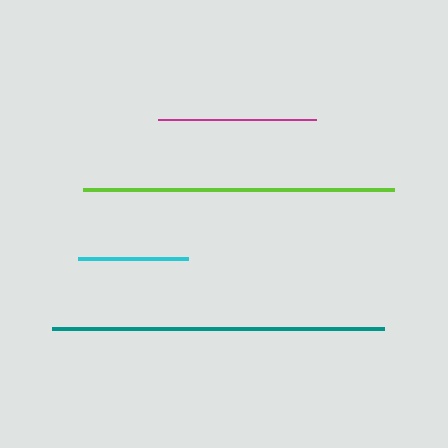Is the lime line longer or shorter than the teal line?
The teal line is longer than the lime line.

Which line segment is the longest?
The teal line is the longest at approximately 332 pixels.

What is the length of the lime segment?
The lime segment is approximately 311 pixels long.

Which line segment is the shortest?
The cyan line is the shortest at approximately 110 pixels.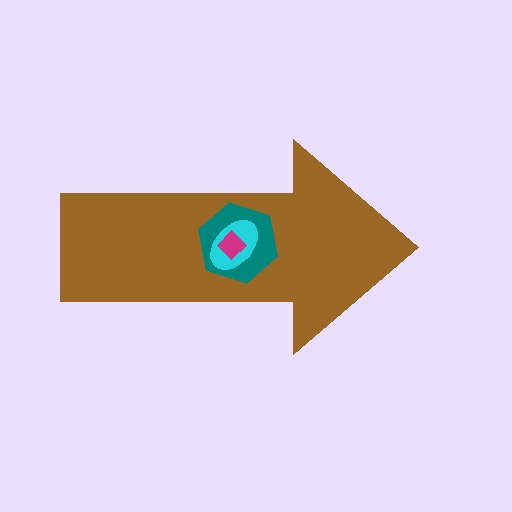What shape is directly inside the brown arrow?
The teal hexagon.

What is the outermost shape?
The brown arrow.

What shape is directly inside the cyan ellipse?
The magenta diamond.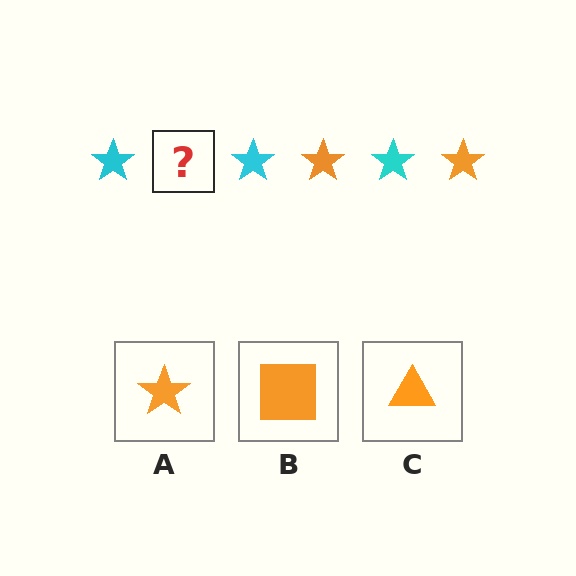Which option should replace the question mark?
Option A.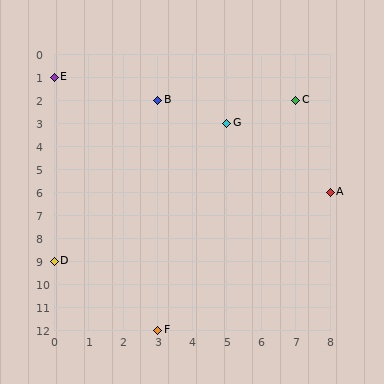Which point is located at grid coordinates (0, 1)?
Point E is at (0, 1).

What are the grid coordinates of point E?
Point E is at grid coordinates (0, 1).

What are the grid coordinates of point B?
Point B is at grid coordinates (3, 2).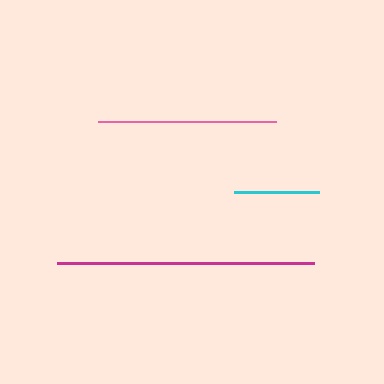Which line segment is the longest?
The magenta line is the longest at approximately 257 pixels.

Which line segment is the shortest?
The cyan line is the shortest at approximately 85 pixels.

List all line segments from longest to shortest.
From longest to shortest: magenta, pink, cyan.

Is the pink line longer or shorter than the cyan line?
The pink line is longer than the cyan line.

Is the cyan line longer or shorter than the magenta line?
The magenta line is longer than the cyan line.